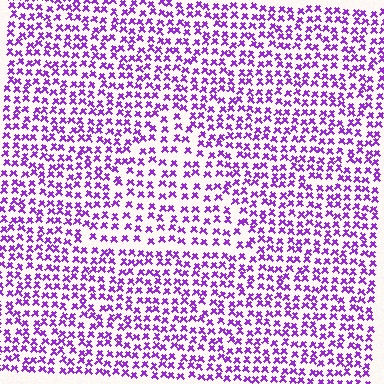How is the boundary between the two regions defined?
The boundary is defined by a change in element density (approximately 1.5x ratio). All elements are the same color, size, and shape.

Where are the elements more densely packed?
The elements are more densely packed outside the triangle boundary.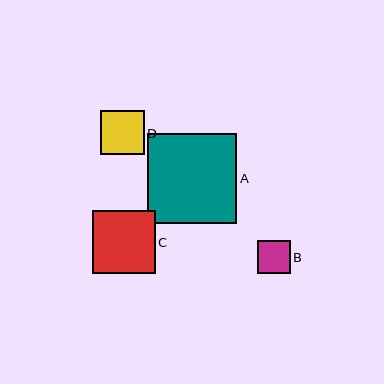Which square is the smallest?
Square B is the smallest with a size of approximately 33 pixels.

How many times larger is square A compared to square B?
Square A is approximately 2.7 times the size of square B.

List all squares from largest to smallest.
From largest to smallest: A, C, D, B.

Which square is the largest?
Square A is the largest with a size of approximately 90 pixels.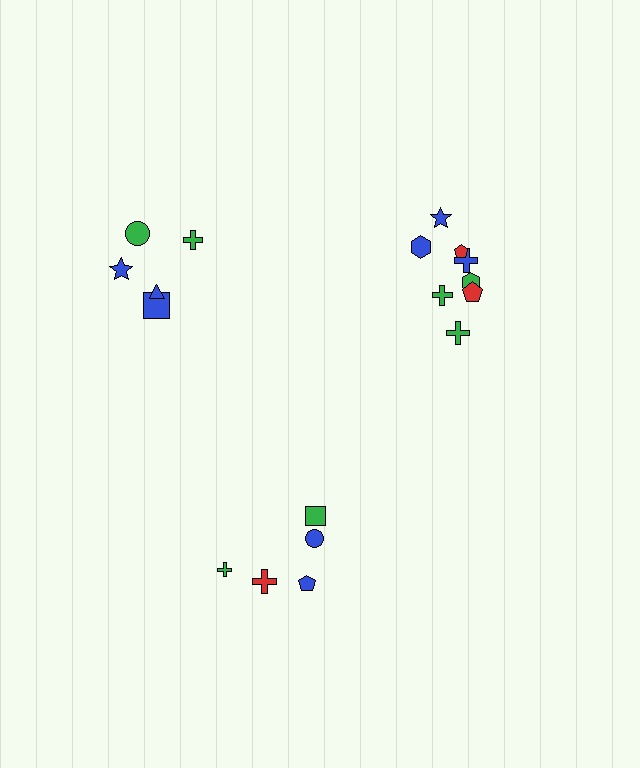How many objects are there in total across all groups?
There are 18 objects.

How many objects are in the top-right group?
There are 8 objects.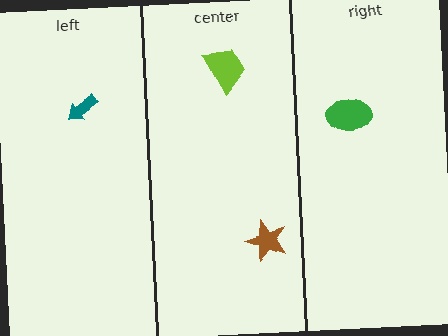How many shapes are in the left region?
1.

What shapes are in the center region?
The brown star, the lime trapezoid.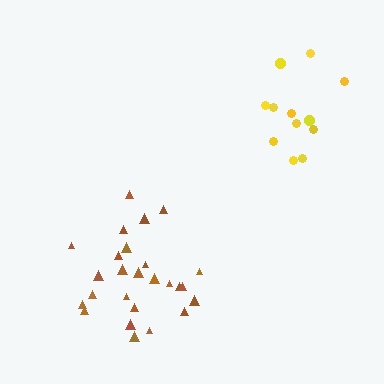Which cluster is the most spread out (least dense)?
Yellow.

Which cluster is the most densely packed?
Brown.